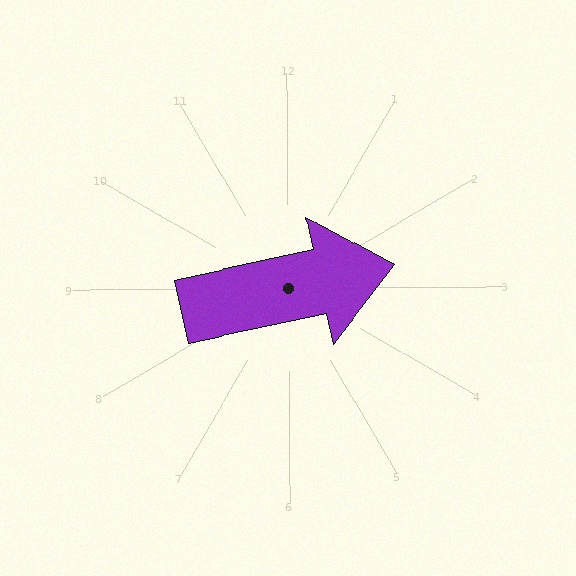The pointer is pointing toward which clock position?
Roughly 3 o'clock.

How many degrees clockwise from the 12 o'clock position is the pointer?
Approximately 78 degrees.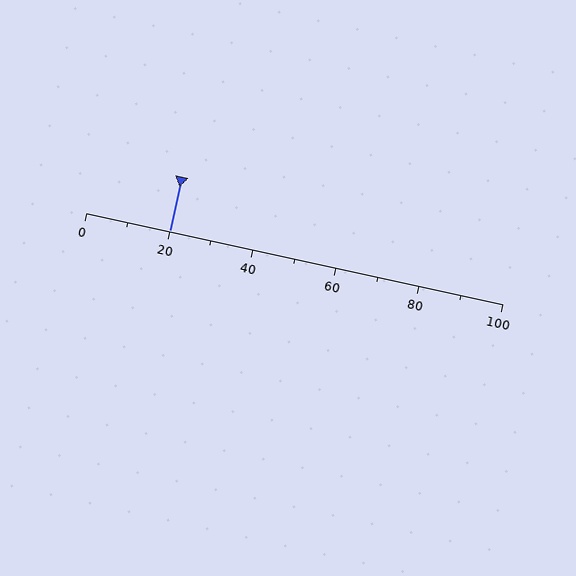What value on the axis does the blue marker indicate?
The marker indicates approximately 20.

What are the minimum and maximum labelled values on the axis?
The axis runs from 0 to 100.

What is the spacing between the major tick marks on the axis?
The major ticks are spaced 20 apart.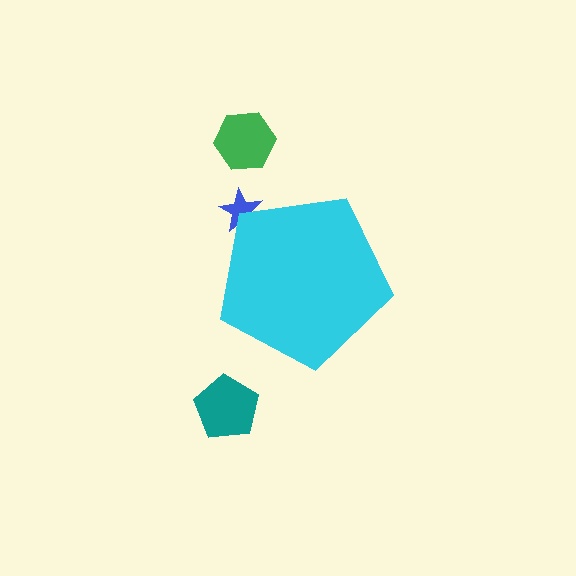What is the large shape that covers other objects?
A cyan pentagon.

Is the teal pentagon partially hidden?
No, the teal pentagon is fully visible.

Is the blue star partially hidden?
Yes, the blue star is partially hidden behind the cyan pentagon.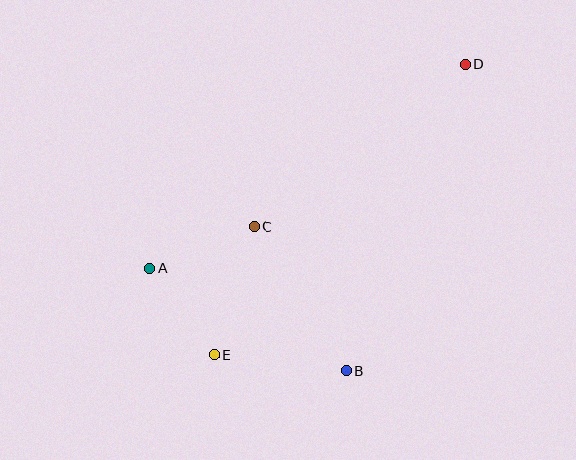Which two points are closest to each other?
Points A and E are closest to each other.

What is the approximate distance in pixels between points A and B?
The distance between A and B is approximately 221 pixels.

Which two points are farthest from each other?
Points D and E are farthest from each other.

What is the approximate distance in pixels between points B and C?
The distance between B and C is approximately 170 pixels.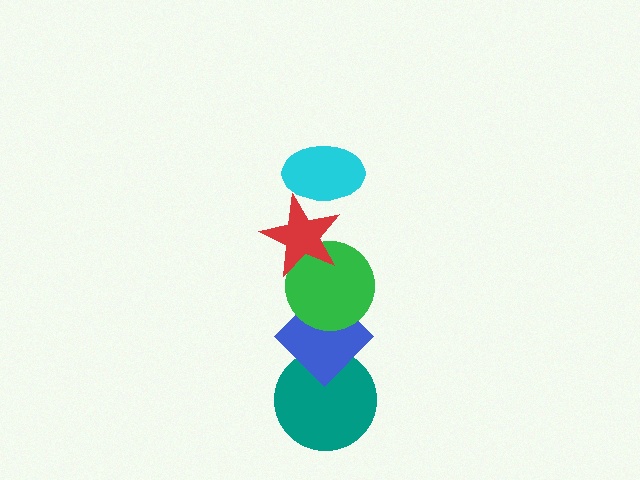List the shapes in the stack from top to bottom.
From top to bottom: the cyan ellipse, the red star, the green circle, the blue diamond, the teal circle.